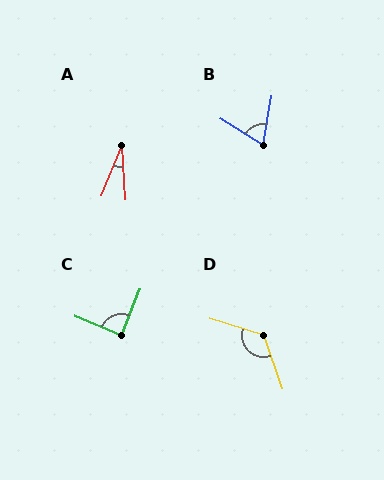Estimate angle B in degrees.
Approximately 68 degrees.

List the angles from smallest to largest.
A (26°), B (68°), C (89°), D (126°).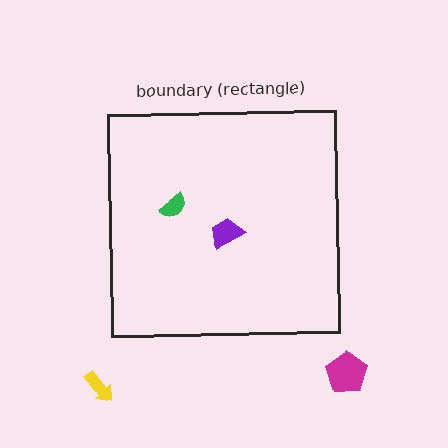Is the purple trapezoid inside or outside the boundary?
Inside.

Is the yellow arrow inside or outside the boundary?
Outside.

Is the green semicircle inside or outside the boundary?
Inside.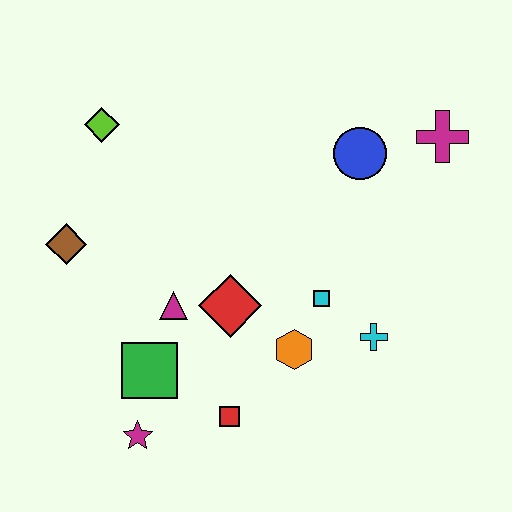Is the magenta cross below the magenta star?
No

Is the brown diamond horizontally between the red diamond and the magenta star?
No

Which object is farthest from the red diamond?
The magenta cross is farthest from the red diamond.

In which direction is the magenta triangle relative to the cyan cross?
The magenta triangle is to the left of the cyan cross.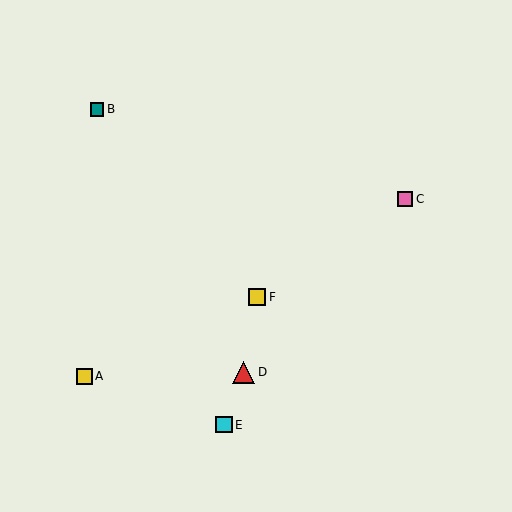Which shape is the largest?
The red triangle (labeled D) is the largest.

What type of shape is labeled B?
Shape B is a teal square.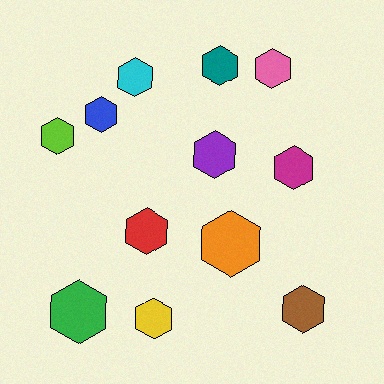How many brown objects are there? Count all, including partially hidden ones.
There is 1 brown object.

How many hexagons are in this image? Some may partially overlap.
There are 12 hexagons.